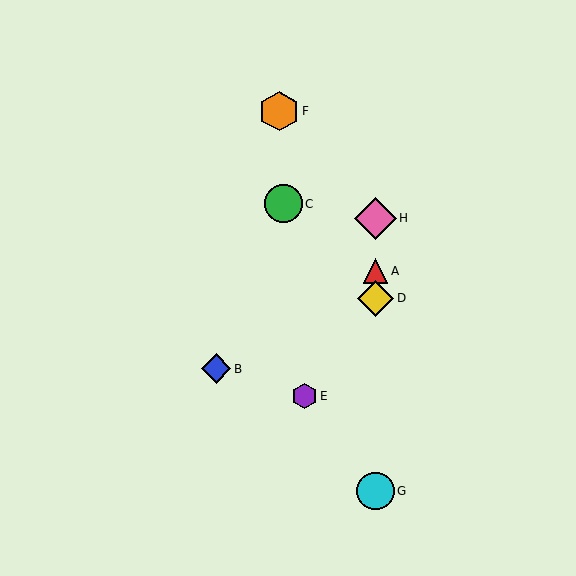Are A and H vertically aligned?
Yes, both are at x≈376.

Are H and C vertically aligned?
No, H is at x≈376 and C is at x≈283.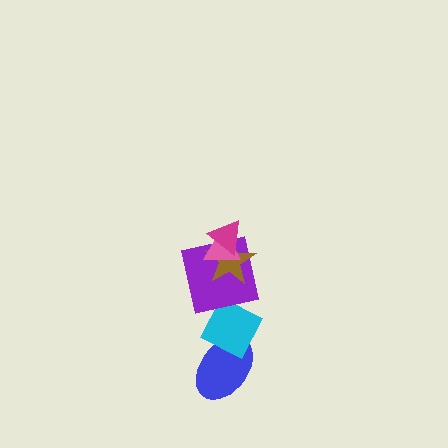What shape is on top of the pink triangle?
The magenta triangle is on top of the pink triangle.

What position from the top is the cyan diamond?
The cyan diamond is 5th from the top.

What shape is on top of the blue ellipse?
The cyan diamond is on top of the blue ellipse.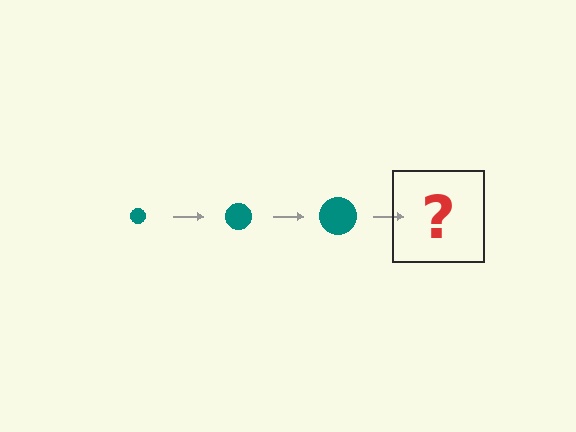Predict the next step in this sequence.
The next step is a teal circle, larger than the previous one.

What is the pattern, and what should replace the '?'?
The pattern is that the circle gets progressively larger each step. The '?' should be a teal circle, larger than the previous one.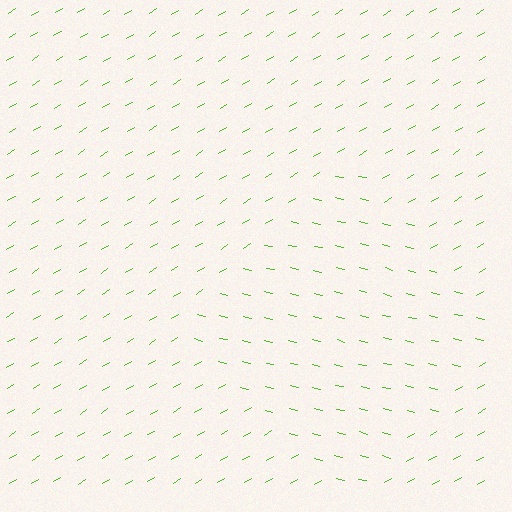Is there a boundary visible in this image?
Yes, there is a texture boundary formed by a change in line orientation.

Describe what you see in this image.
The image is filled with small lime line segments. A diamond region in the image has lines oriented differently from the surrounding lines, creating a visible texture boundary.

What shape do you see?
I see a diamond.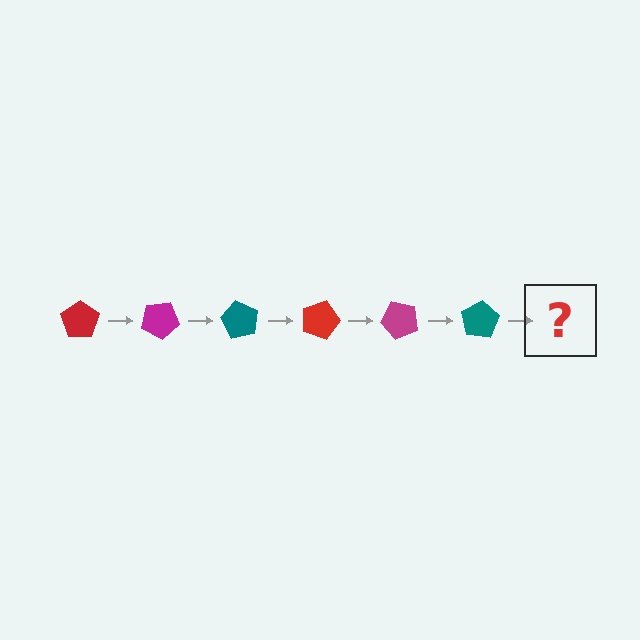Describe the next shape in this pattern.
It should be a red pentagon, rotated 180 degrees from the start.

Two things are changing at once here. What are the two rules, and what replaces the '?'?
The two rules are that it rotates 30 degrees each step and the color cycles through red, magenta, and teal. The '?' should be a red pentagon, rotated 180 degrees from the start.